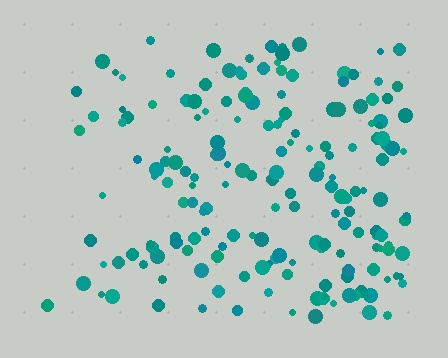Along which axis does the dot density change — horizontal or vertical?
Horizontal.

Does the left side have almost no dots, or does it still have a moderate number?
Still a moderate number, just noticeably fewer than the right.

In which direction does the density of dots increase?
From left to right, with the right side densest.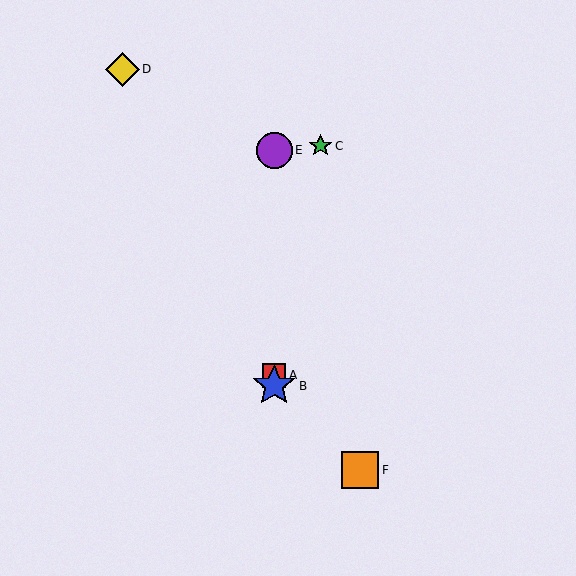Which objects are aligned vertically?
Objects A, B, E are aligned vertically.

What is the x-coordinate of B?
Object B is at x≈274.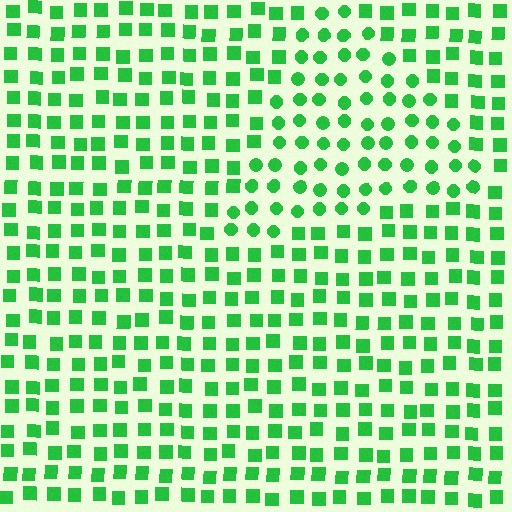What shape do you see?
I see a triangle.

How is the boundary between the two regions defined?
The boundary is defined by a change in element shape: circles inside vs. squares outside. All elements share the same color and spacing.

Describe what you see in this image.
The image is filled with small green elements arranged in a uniform grid. A triangle-shaped region contains circles, while the surrounding area contains squares. The boundary is defined purely by the change in element shape.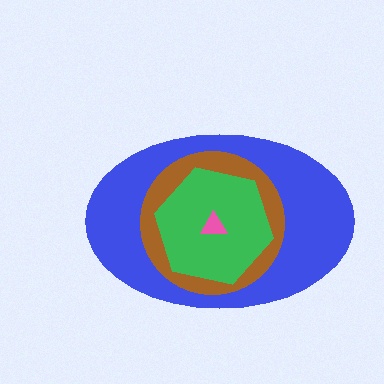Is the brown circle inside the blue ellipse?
Yes.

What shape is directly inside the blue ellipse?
The brown circle.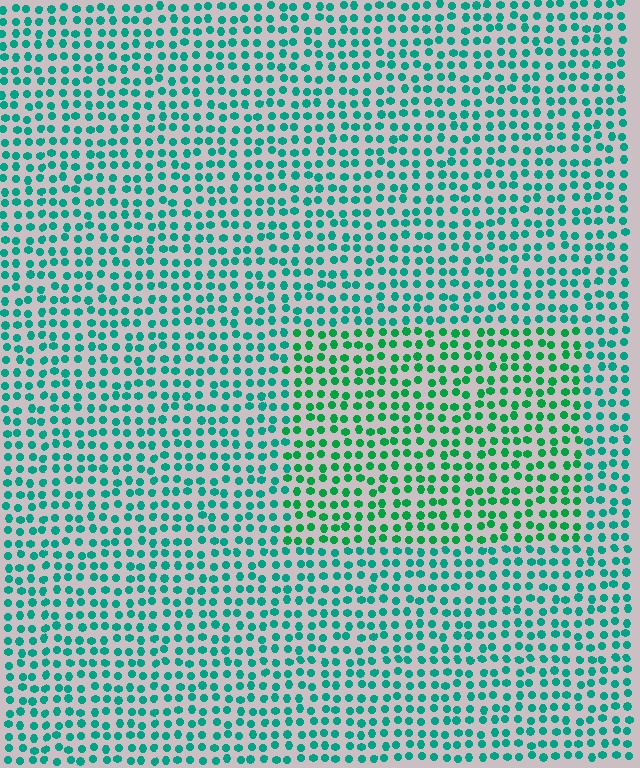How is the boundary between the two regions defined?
The boundary is defined purely by a slight shift in hue (about 26 degrees). Spacing, size, and orientation are identical on both sides.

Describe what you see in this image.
The image is filled with small teal elements in a uniform arrangement. A rectangle-shaped region is visible where the elements are tinted to a slightly different hue, forming a subtle color boundary.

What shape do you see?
I see a rectangle.